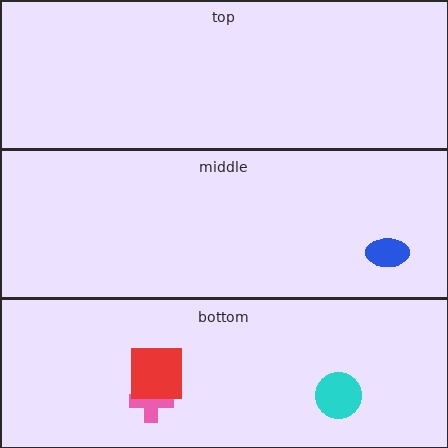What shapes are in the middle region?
The blue ellipse.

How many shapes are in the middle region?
1.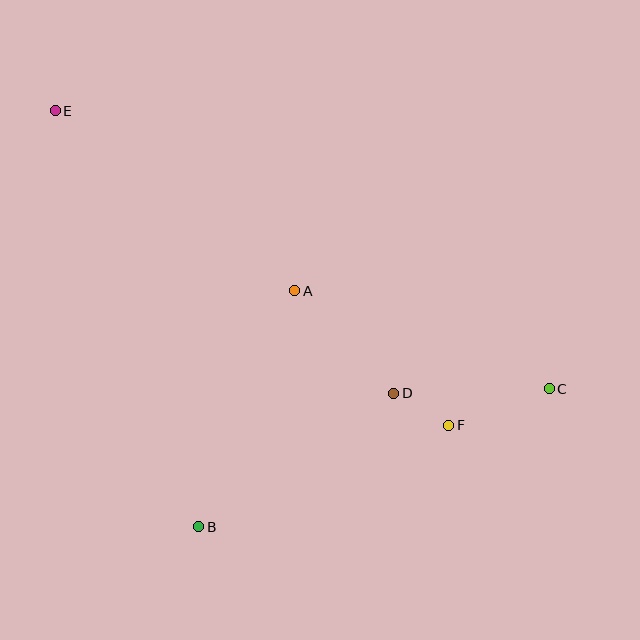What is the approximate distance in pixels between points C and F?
The distance between C and F is approximately 107 pixels.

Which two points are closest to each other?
Points D and F are closest to each other.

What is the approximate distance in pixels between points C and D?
The distance between C and D is approximately 155 pixels.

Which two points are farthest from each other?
Points C and E are farthest from each other.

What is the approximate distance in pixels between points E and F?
The distance between E and F is approximately 503 pixels.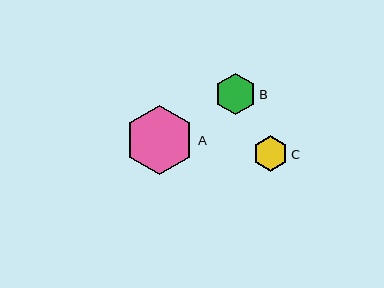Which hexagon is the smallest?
Hexagon C is the smallest with a size of approximately 35 pixels.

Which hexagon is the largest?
Hexagon A is the largest with a size of approximately 70 pixels.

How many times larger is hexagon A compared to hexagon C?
Hexagon A is approximately 2.0 times the size of hexagon C.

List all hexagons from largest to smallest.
From largest to smallest: A, B, C.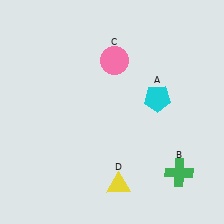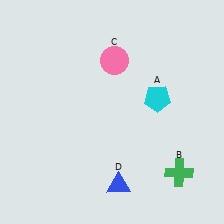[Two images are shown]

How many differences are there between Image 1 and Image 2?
There is 1 difference between the two images.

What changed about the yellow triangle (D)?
In Image 1, D is yellow. In Image 2, it changed to blue.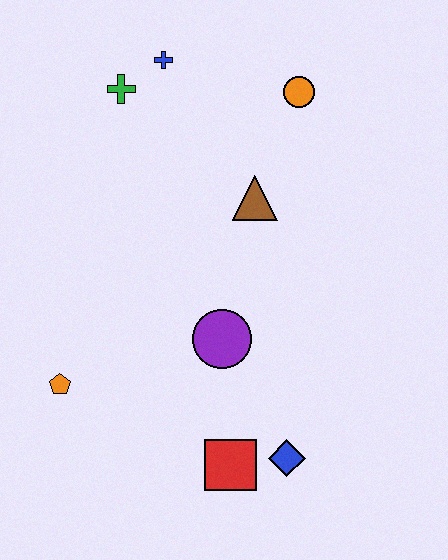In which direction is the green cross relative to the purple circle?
The green cross is above the purple circle.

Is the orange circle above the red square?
Yes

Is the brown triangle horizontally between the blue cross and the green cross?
No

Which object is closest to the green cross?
The blue cross is closest to the green cross.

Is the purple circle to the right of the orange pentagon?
Yes